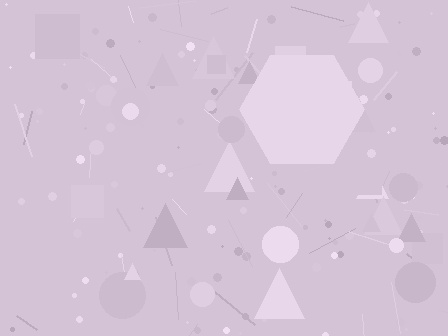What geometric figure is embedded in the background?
A hexagon is embedded in the background.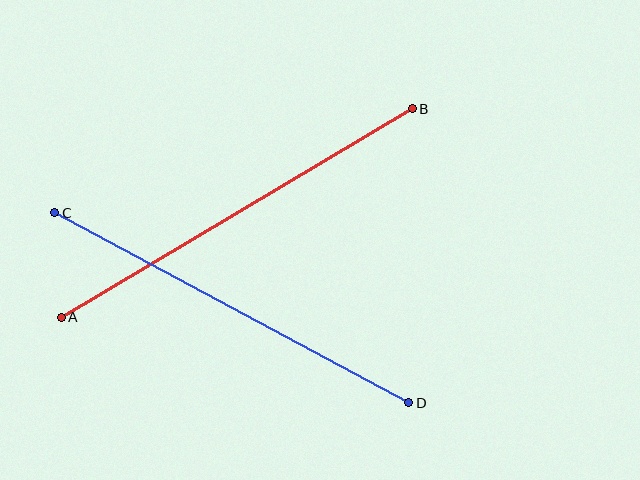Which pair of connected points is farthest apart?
Points A and B are farthest apart.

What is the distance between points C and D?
The distance is approximately 402 pixels.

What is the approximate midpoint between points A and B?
The midpoint is at approximately (237, 213) pixels.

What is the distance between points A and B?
The distance is approximately 408 pixels.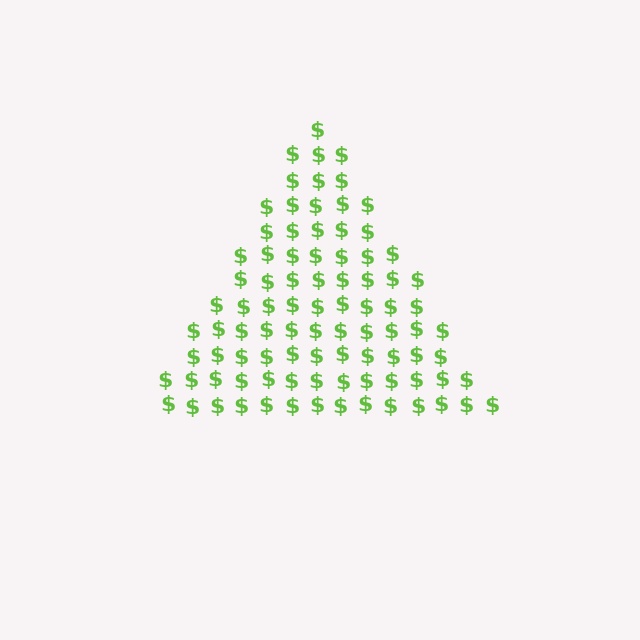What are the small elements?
The small elements are dollar signs.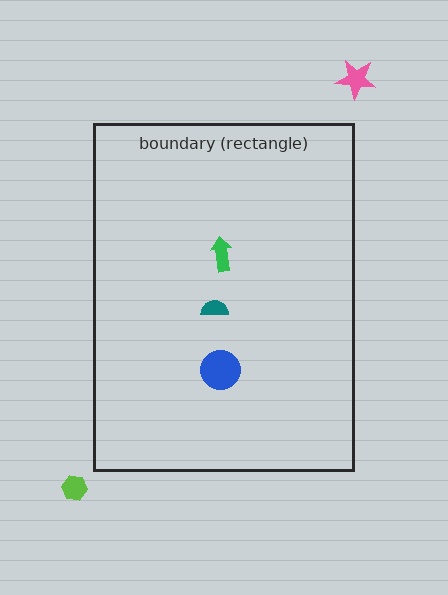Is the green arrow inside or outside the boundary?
Inside.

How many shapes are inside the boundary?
3 inside, 2 outside.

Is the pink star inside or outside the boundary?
Outside.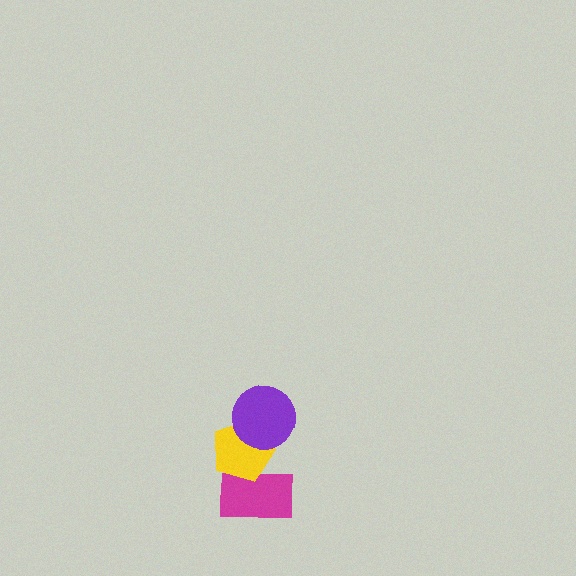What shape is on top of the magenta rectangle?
The yellow pentagon is on top of the magenta rectangle.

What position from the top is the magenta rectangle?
The magenta rectangle is 3rd from the top.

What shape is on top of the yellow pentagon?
The purple circle is on top of the yellow pentagon.